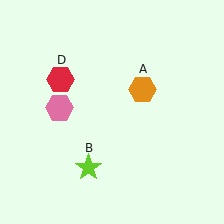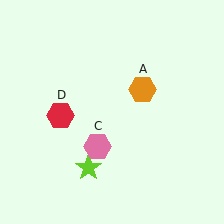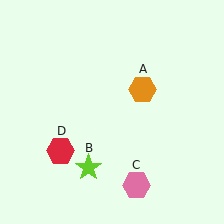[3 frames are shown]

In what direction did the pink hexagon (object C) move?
The pink hexagon (object C) moved down and to the right.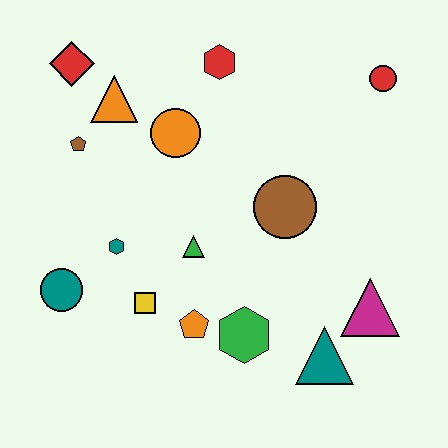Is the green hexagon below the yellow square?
Yes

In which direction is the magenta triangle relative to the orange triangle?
The magenta triangle is to the right of the orange triangle.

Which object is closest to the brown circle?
The green triangle is closest to the brown circle.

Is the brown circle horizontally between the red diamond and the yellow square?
No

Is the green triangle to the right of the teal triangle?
No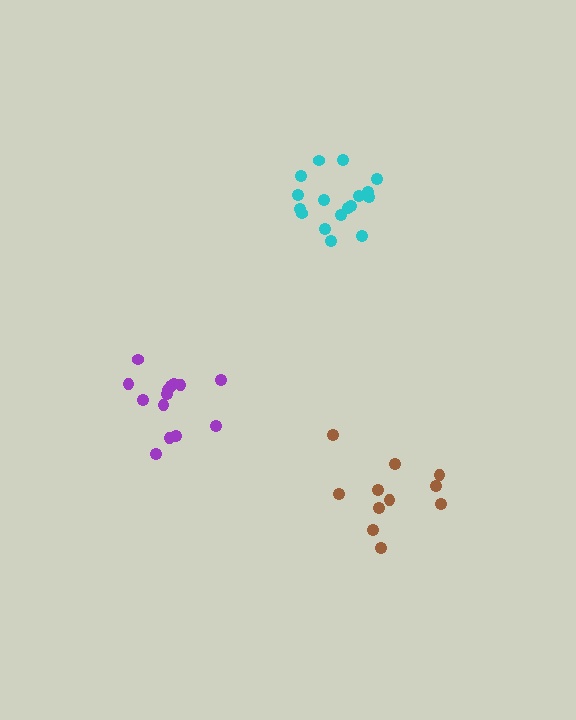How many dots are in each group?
Group 1: 11 dots, Group 2: 14 dots, Group 3: 17 dots (42 total).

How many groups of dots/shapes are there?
There are 3 groups.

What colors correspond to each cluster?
The clusters are colored: brown, purple, cyan.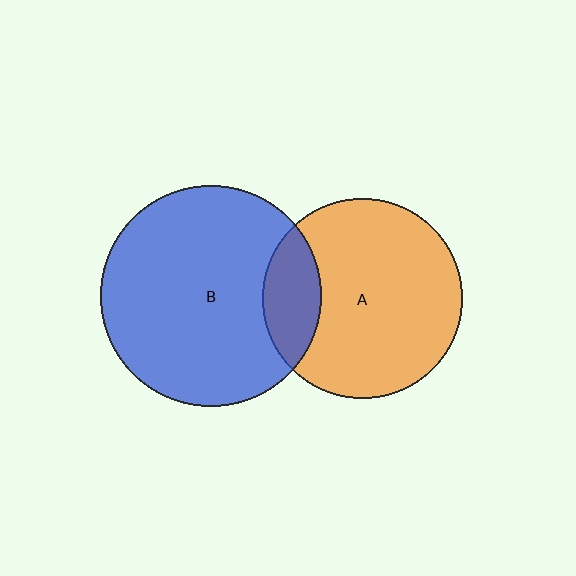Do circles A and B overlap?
Yes.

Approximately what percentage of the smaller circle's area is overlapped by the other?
Approximately 20%.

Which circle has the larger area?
Circle B (blue).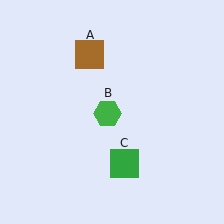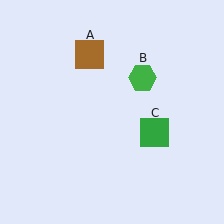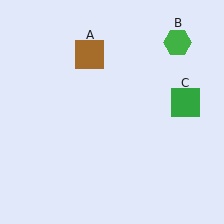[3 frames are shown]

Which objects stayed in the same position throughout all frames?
Brown square (object A) remained stationary.